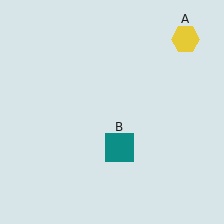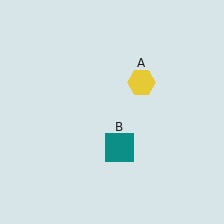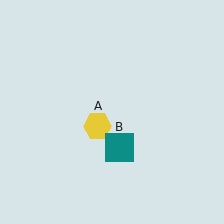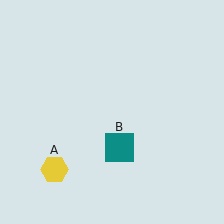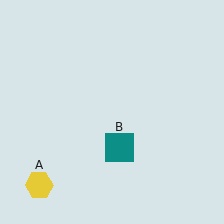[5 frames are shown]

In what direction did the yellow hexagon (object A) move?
The yellow hexagon (object A) moved down and to the left.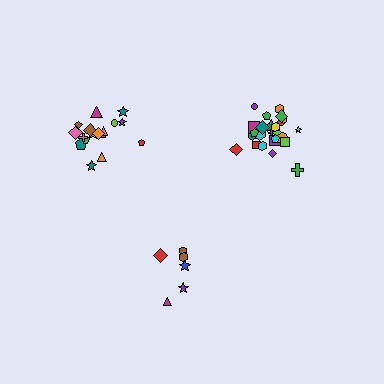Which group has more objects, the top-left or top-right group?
The top-right group.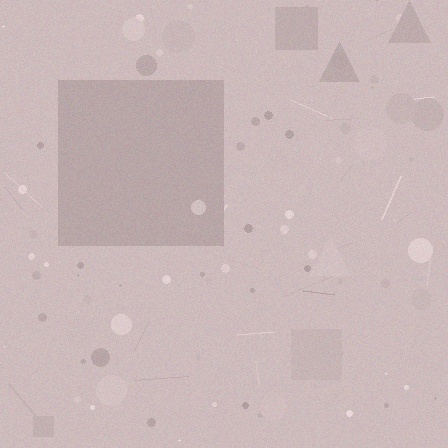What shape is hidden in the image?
A square is hidden in the image.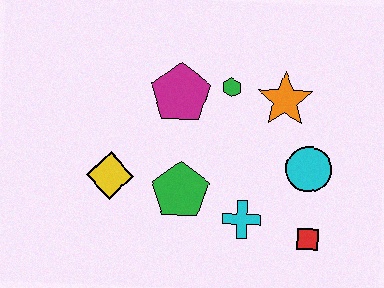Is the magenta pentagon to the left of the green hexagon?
Yes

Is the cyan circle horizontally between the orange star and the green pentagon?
No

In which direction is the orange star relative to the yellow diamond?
The orange star is to the right of the yellow diamond.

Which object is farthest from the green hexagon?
The red square is farthest from the green hexagon.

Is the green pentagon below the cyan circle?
Yes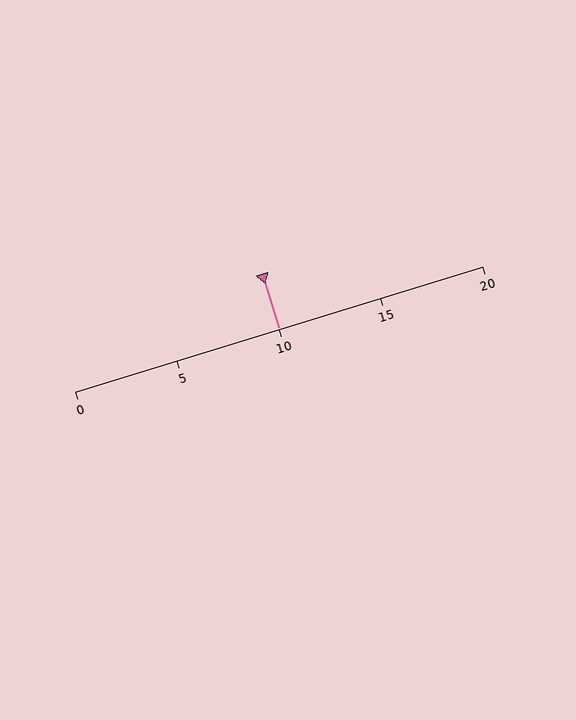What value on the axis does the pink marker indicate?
The marker indicates approximately 10.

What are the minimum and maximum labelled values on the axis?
The axis runs from 0 to 20.